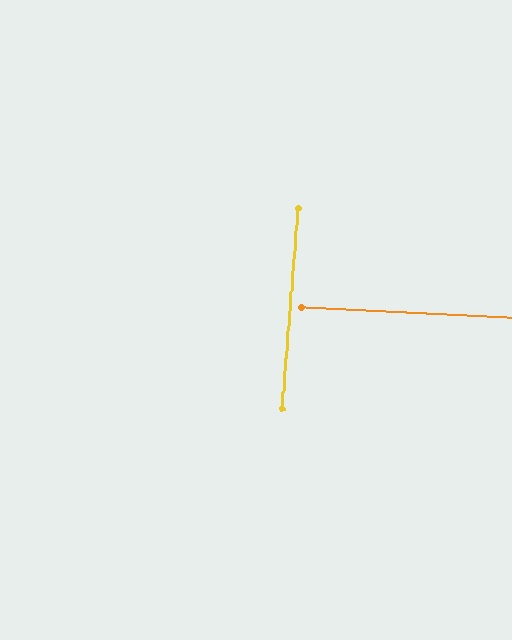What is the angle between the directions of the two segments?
Approximately 88 degrees.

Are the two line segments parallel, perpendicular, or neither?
Perpendicular — they meet at approximately 88°.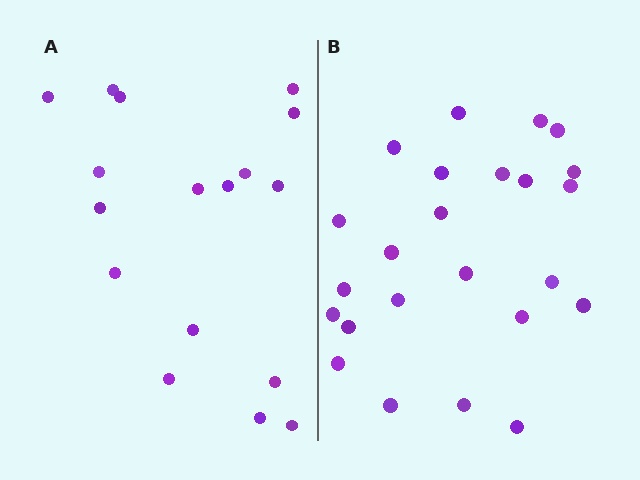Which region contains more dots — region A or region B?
Region B (the right region) has more dots.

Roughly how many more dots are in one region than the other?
Region B has roughly 8 or so more dots than region A.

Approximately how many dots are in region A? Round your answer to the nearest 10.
About 20 dots. (The exact count is 17, which rounds to 20.)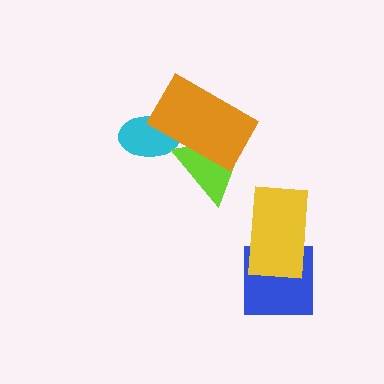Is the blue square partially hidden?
Yes, it is partially covered by another shape.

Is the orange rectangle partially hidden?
No, no other shape covers it.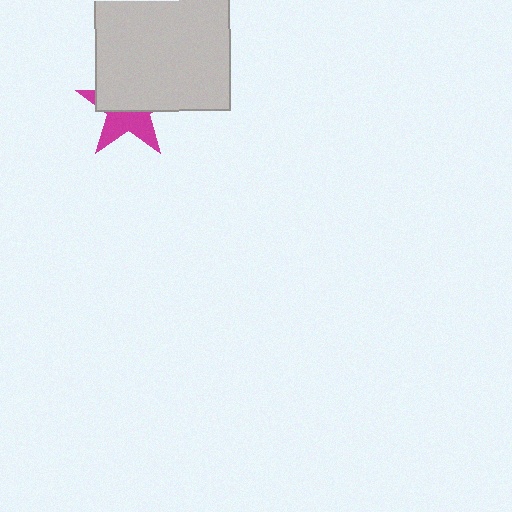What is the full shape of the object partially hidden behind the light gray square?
The partially hidden object is a magenta star.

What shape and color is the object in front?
The object in front is a light gray square.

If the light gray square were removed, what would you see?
You would see the complete magenta star.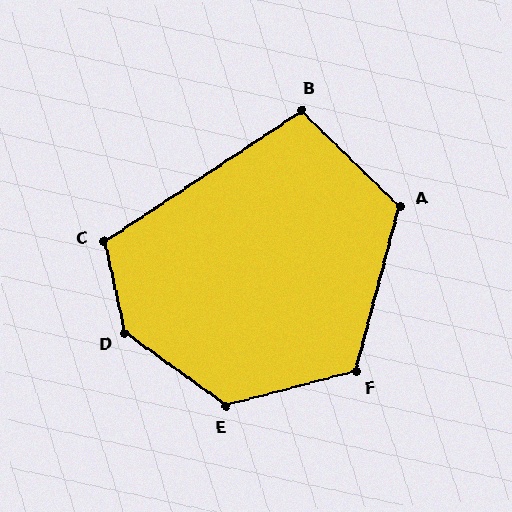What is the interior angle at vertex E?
Approximately 130 degrees (obtuse).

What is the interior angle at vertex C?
Approximately 111 degrees (obtuse).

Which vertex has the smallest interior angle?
B, at approximately 102 degrees.